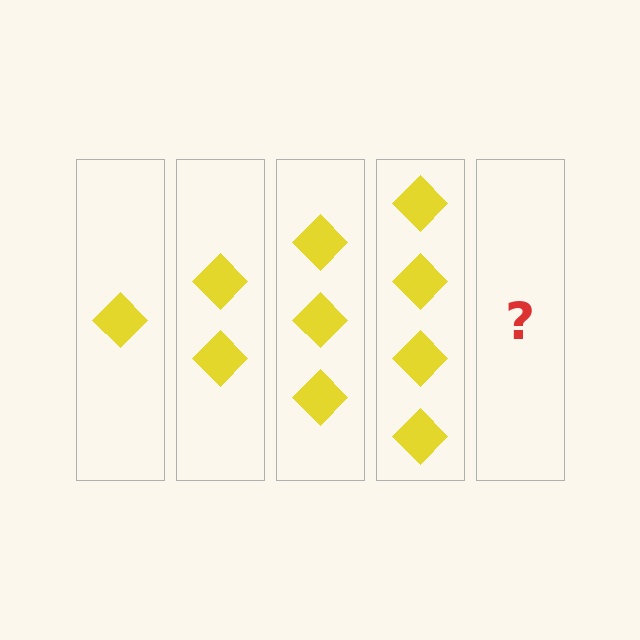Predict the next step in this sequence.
The next step is 5 diamonds.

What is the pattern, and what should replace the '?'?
The pattern is that each step adds one more diamond. The '?' should be 5 diamonds.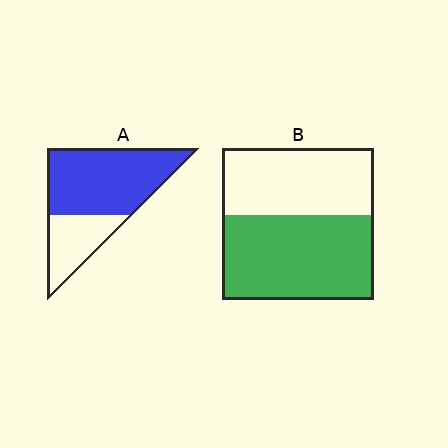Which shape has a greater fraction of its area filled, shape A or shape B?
Shape A.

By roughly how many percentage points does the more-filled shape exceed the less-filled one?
By roughly 15 percentage points (A over B).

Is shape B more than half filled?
Yes.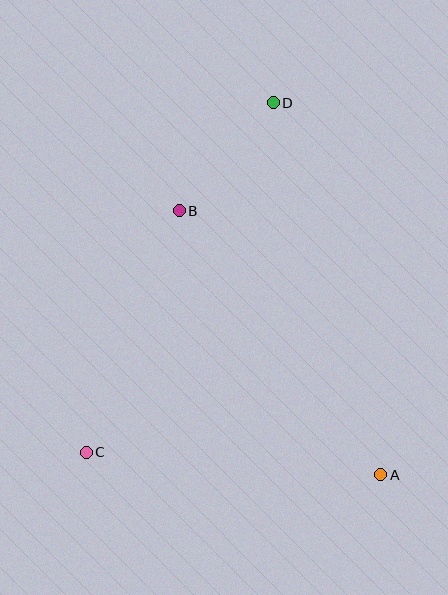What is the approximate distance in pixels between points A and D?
The distance between A and D is approximately 387 pixels.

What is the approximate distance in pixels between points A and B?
The distance between A and B is approximately 332 pixels.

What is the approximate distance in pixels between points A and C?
The distance between A and C is approximately 295 pixels.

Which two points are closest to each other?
Points B and D are closest to each other.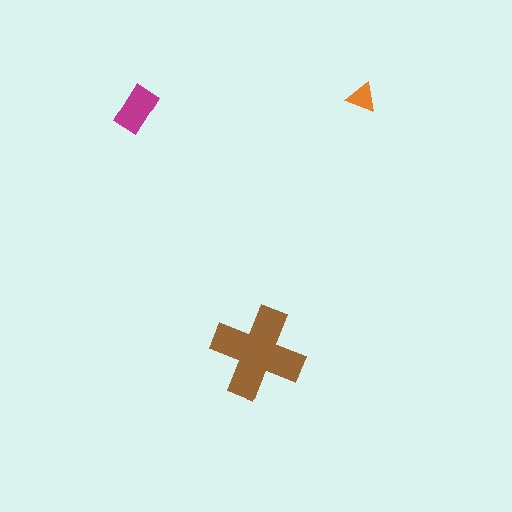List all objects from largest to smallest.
The brown cross, the magenta rectangle, the orange triangle.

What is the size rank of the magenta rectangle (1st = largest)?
2nd.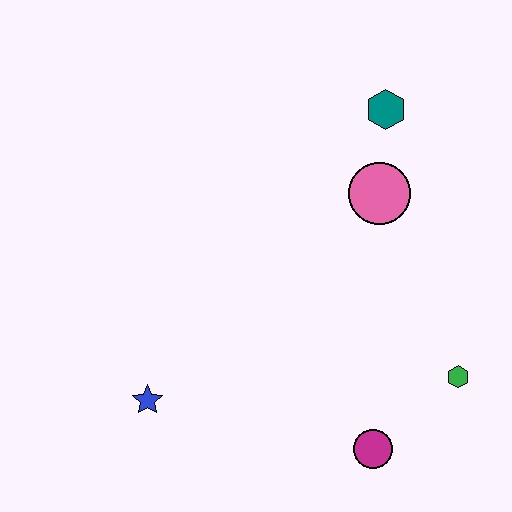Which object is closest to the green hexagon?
The magenta circle is closest to the green hexagon.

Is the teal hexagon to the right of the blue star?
Yes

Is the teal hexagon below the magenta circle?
No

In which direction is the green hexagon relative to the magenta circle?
The green hexagon is to the right of the magenta circle.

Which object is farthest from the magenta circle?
The teal hexagon is farthest from the magenta circle.